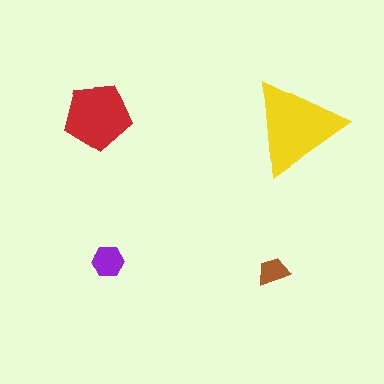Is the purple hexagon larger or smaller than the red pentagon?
Smaller.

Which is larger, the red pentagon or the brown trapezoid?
The red pentagon.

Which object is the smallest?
The brown trapezoid.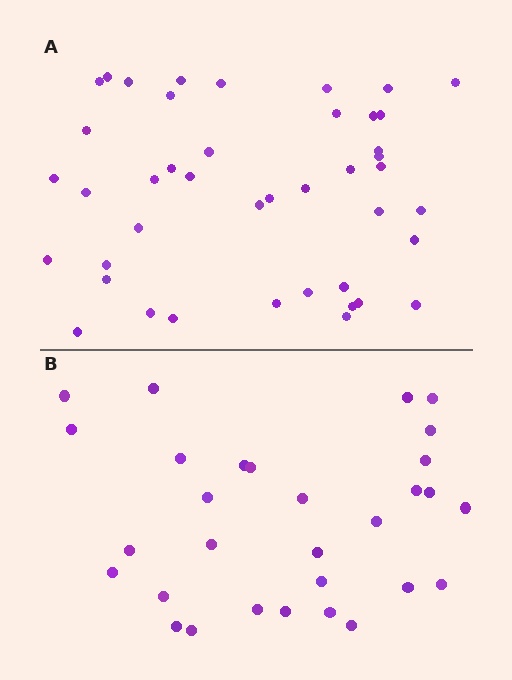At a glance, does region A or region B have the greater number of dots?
Region A (the top region) has more dots.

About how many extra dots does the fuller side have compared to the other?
Region A has approximately 15 more dots than region B.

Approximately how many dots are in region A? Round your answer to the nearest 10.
About 40 dots. (The exact count is 43, which rounds to 40.)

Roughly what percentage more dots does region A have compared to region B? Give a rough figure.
About 45% more.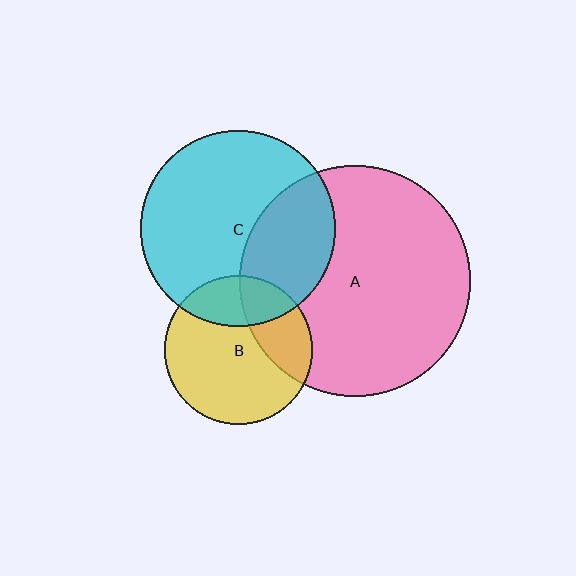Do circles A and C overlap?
Yes.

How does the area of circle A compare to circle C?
Approximately 1.4 times.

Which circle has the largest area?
Circle A (pink).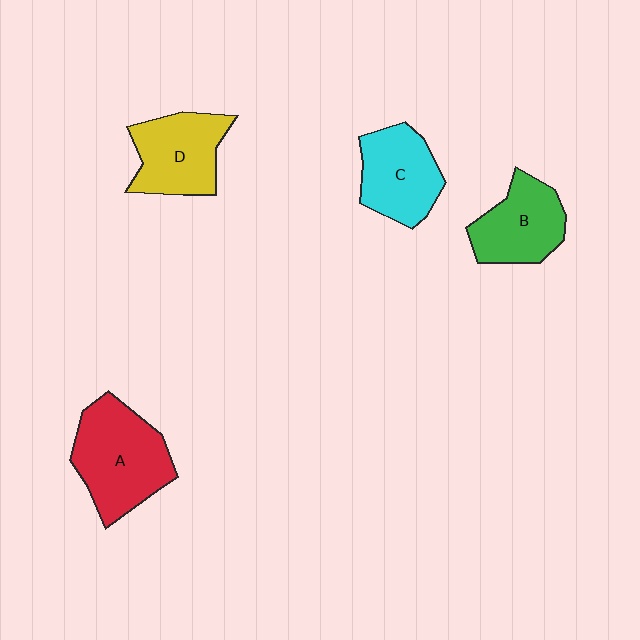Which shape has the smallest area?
Shape B (green).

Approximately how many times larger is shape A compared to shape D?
Approximately 1.3 times.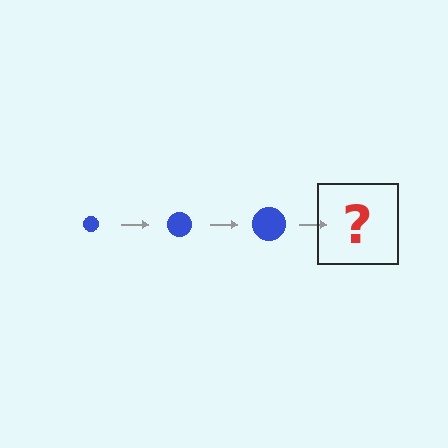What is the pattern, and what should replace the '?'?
The pattern is that the circle gets progressively larger each step. The '?' should be a blue circle, larger than the previous one.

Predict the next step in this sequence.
The next step is a blue circle, larger than the previous one.